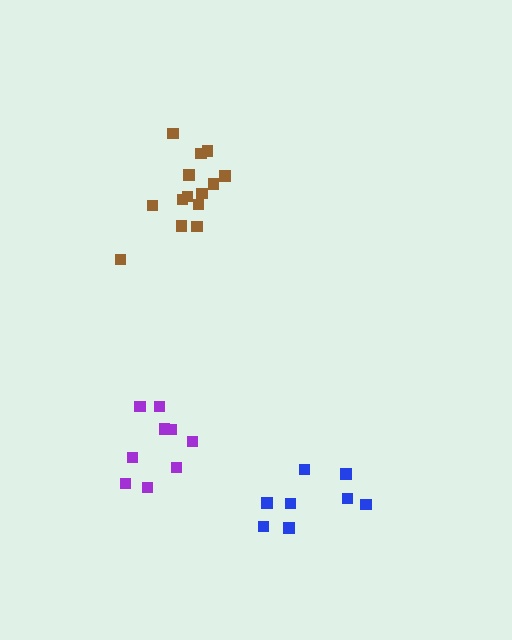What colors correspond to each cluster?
The clusters are colored: brown, blue, purple.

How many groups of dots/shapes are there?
There are 3 groups.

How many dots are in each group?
Group 1: 14 dots, Group 2: 8 dots, Group 3: 9 dots (31 total).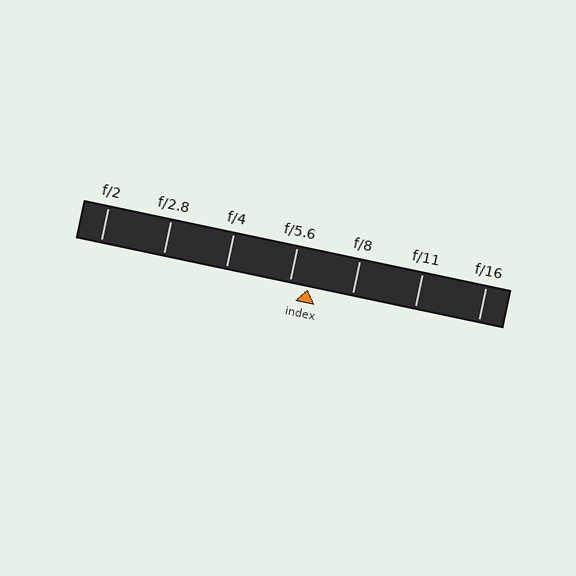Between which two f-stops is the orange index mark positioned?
The index mark is between f/5.6 and f/8.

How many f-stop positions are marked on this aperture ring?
There are 7 f-stop positions marked.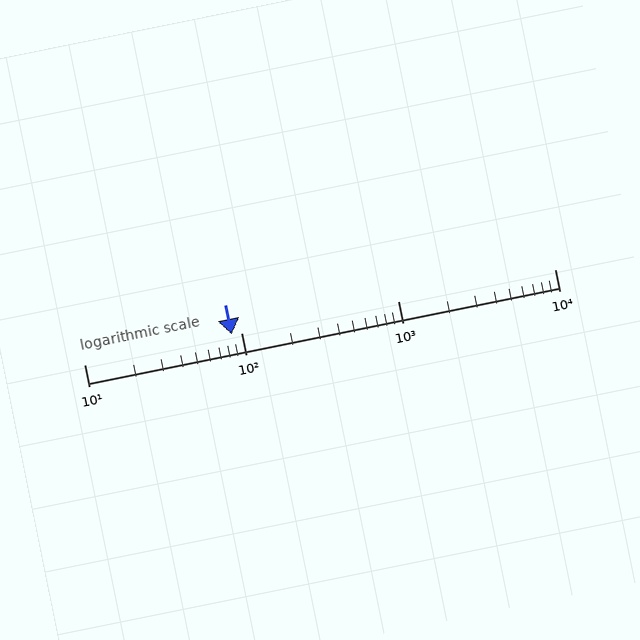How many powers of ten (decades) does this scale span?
The scale spans 3 decades, from 10 to 10000.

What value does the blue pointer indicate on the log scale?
The pointer indicates approximately 87.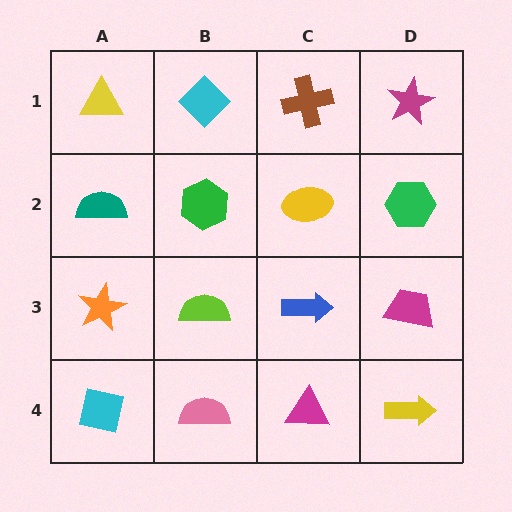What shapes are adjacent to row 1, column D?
A green hexagon (row 2, column D), a brown cross (row 1, column C).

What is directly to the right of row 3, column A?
A lime semicircle.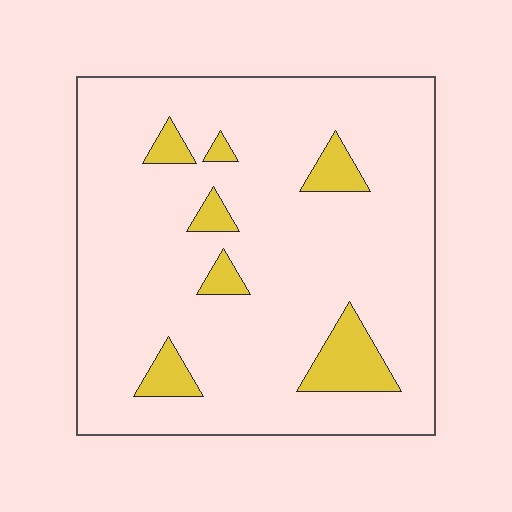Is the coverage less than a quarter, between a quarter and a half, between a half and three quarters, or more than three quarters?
Less than a quarter.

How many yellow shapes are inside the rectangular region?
7.